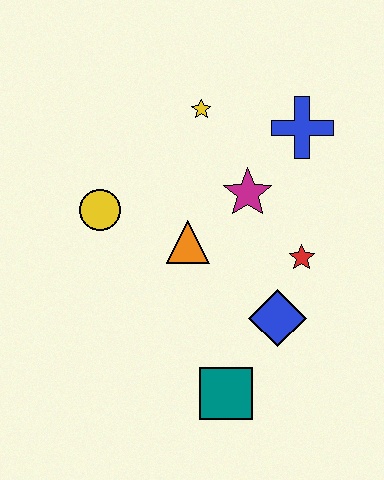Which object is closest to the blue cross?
The magenta star is closest to the blue cross.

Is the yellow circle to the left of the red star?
Yes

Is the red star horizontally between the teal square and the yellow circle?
No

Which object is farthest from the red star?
The yellow circle is farthest from the red star.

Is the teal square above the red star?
No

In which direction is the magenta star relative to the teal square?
The magenta star is above the teal square.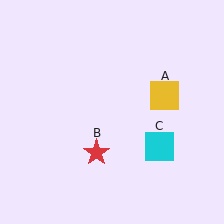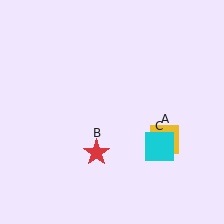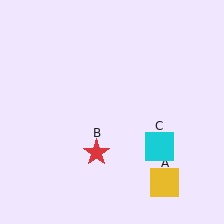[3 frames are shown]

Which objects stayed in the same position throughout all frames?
Red star (object B) and cyan square (object C) remained stationary.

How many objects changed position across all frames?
1 object changed position: yellow square (object A).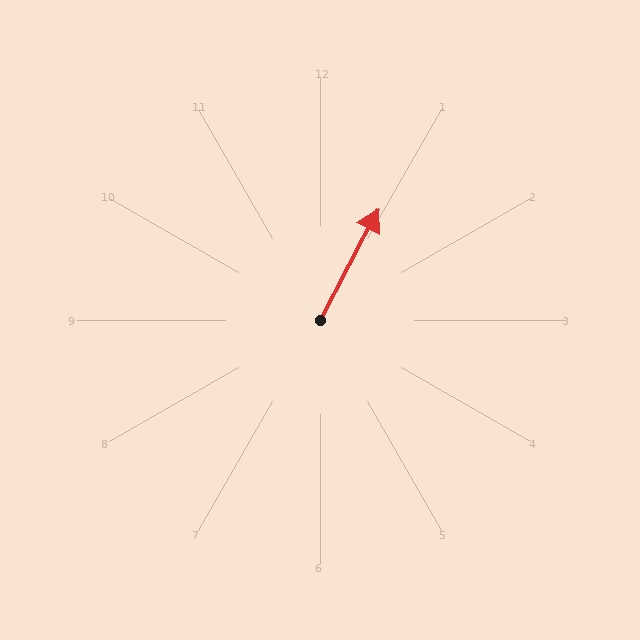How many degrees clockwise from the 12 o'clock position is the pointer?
Approximately 28 degrees.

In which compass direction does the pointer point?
Northeast.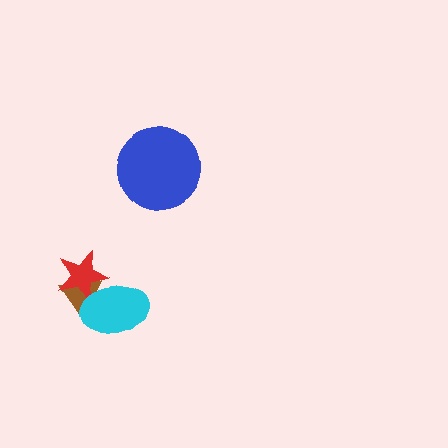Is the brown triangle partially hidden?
Yes, it is partially covered by another shape.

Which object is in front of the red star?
The cyan ellipse is in front of the red star.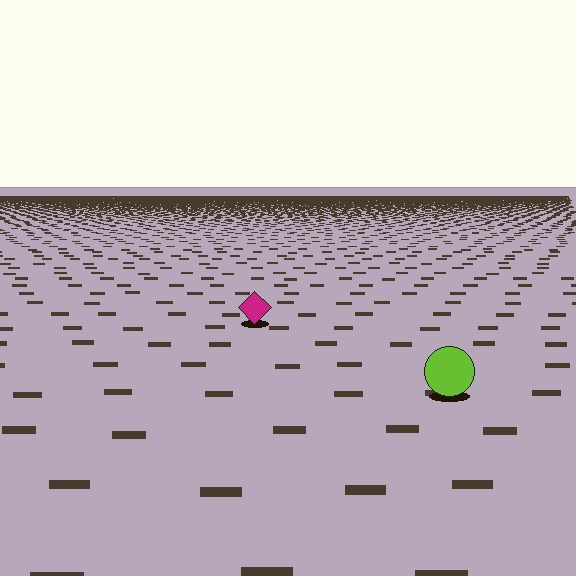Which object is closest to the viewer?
The lime circle is closest. The texture marks near it are larger and more spread out.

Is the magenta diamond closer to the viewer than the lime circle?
No. The lime circle is closer — you can tell from the texture gradient: the ground texture is coarser near it.